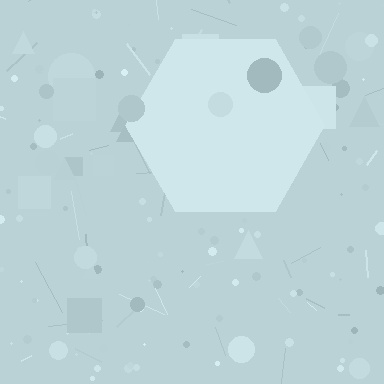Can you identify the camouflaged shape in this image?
The camouflaged shape is a hexagon.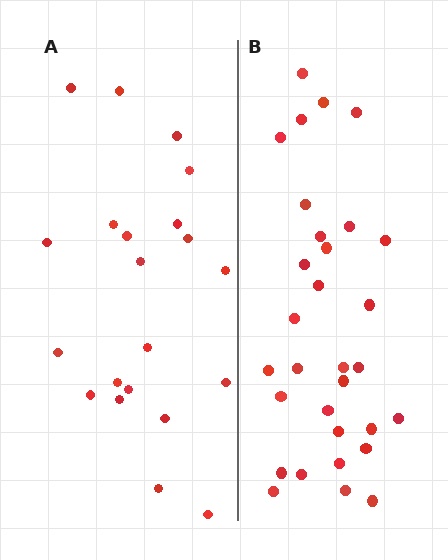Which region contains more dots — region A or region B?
Region B (the right region) has more dots.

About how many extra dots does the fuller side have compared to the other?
Region B has roughly 10 or so more dots than region A.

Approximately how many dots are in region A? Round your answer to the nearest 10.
About 20 dots. (The exact count is 21, which rounds to 20.)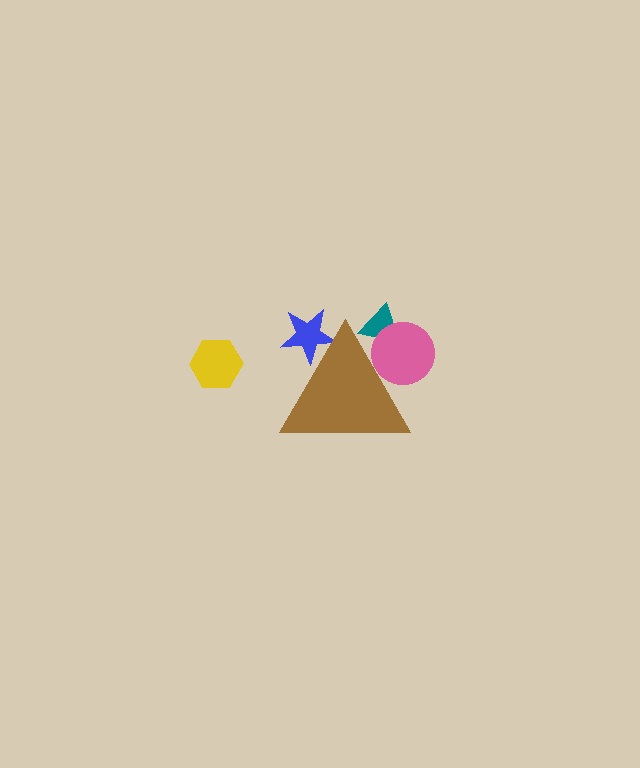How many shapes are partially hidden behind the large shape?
3 shapes are partially hidden.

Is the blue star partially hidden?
Yes, the blue star is partially hidden behind the brown triangle.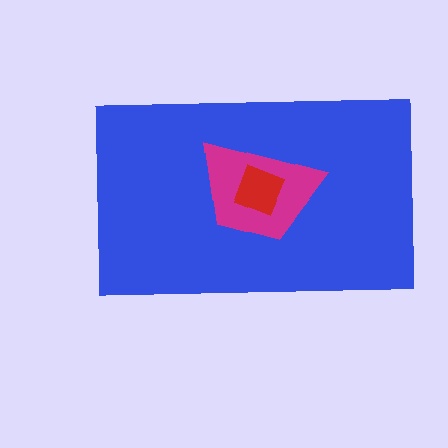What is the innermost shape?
The red diamond.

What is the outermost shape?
The blue rectangle.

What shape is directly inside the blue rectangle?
The magenta trapezoid.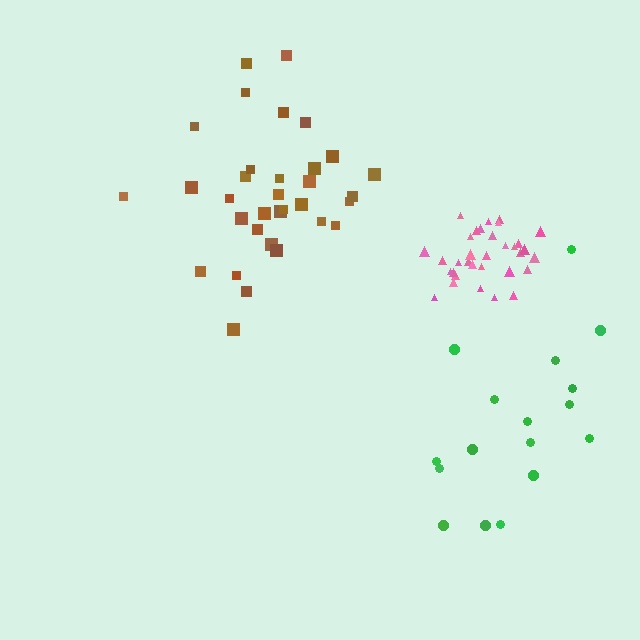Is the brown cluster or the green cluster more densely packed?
Brown.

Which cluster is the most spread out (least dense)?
Green.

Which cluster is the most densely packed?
Pink.